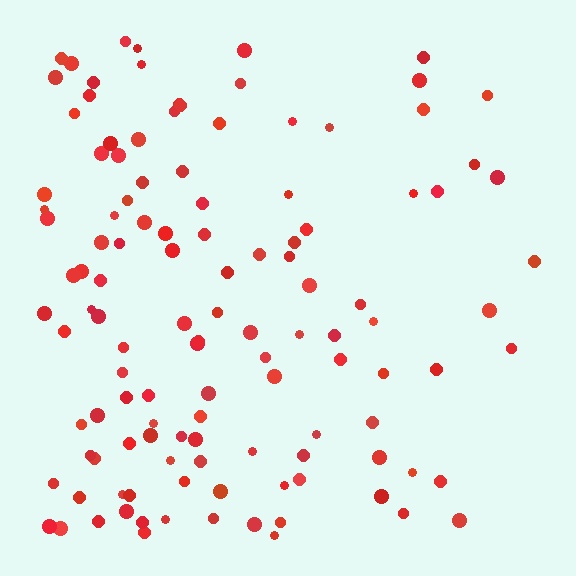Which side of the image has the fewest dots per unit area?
The right.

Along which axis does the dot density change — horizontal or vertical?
Horizontal.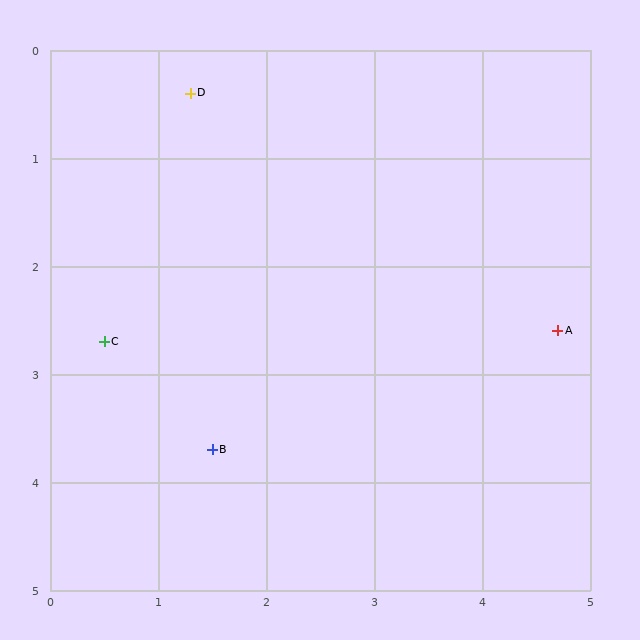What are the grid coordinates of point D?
Point D is at approximately (1.3, 0.4).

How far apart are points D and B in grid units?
Points D and B are about 3.3 grid units apart.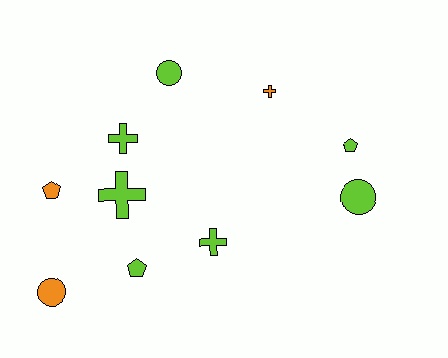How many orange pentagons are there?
There is 1 orange pentagon.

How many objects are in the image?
There are 10 objects.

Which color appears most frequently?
Lime, with 7 objects.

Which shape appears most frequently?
Cross, with 4 objects.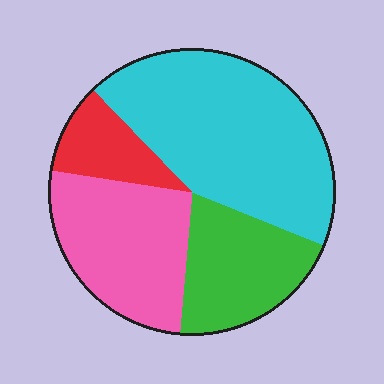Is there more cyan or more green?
Cyan.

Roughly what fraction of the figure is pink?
Pink takes up about one quarter (1/4) of the figure.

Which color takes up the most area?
Cyan, at roughly 45%.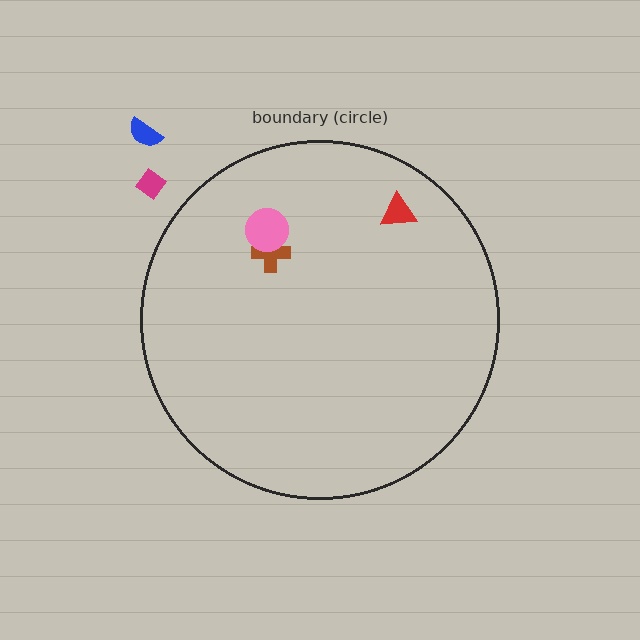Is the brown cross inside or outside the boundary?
Inside.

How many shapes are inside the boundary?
3 inside, 2 outside.